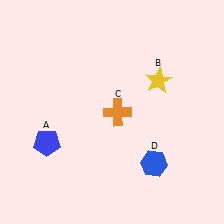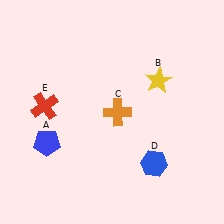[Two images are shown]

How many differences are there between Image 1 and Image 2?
There is 1 difference between the two images.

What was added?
A red cross (E) was added in Image 2.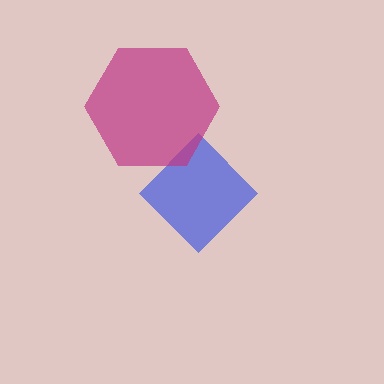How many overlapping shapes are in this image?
There are 2 overlapping shapes in the image.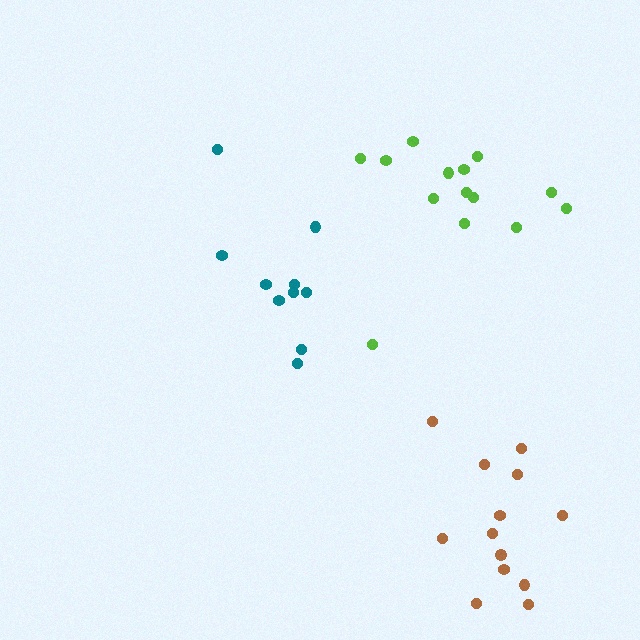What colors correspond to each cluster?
The clusters are colored: teal, brown, lime.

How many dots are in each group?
Group 1: 10 dots, Group 2: 13 dots, Group 3: 14 dots (37 total).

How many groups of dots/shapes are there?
There are 3 groups.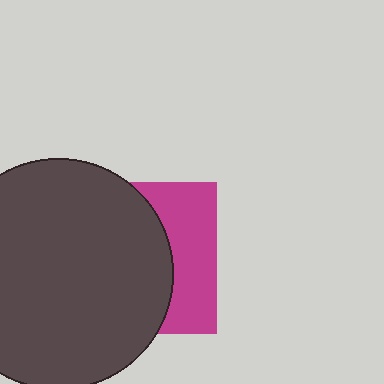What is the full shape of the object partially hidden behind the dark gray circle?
The partially hidden object is a magenta square.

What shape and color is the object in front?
The object in front is a dark gray circle.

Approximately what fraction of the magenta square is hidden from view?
Roughly 64% of the magenta square is hidden behind the dark gray circle.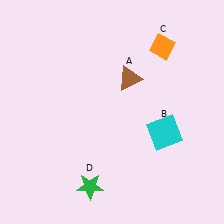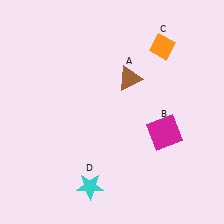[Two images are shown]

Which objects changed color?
B changed from cyan to magenta. D changed from green to cyan.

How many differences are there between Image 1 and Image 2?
There are 2 differences between the two images.